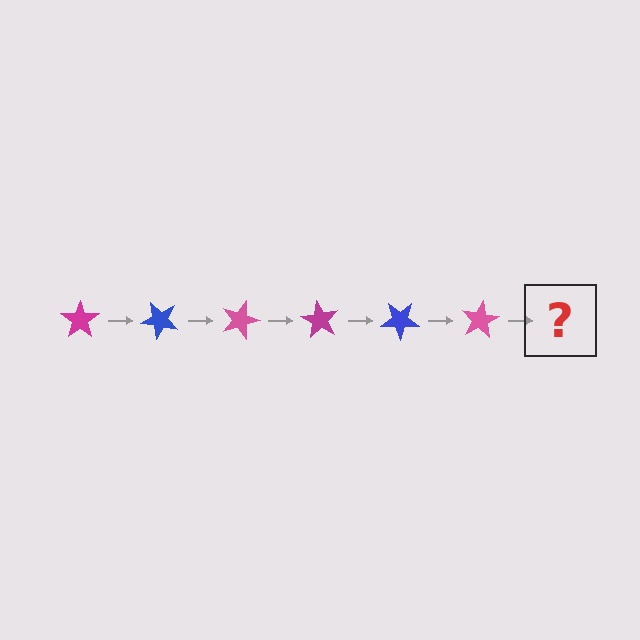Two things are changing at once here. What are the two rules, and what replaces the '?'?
The two rules are that it rotates 45 degrees each step and the color cycles through magenta, blue, and pink. The '?' should be a magenta star, rotated 270 degrees from the start.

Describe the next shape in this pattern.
It should be a magenta star, rotated 270 degrees from the start.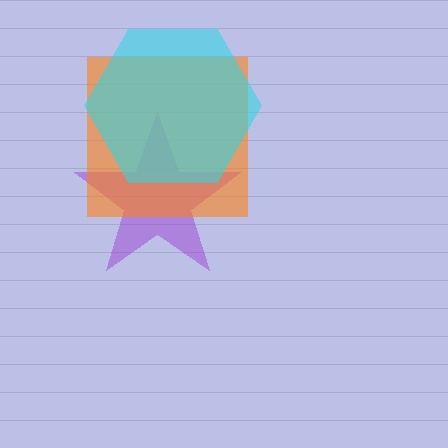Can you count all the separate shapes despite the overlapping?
Yes, there are 3 separate shapes.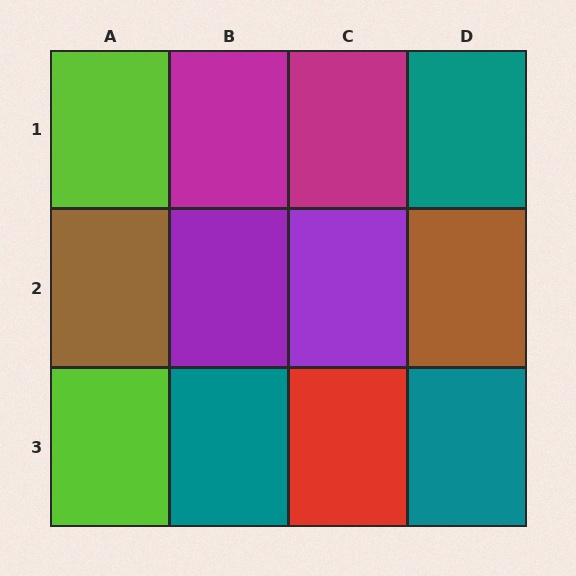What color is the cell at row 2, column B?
Purple.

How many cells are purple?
2 cells are purple.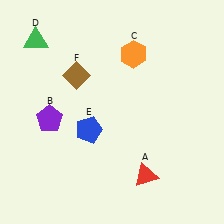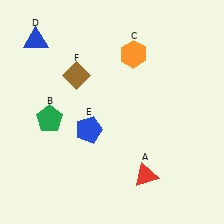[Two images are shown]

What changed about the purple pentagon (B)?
In Image 1, B is purple. In Image 2, it changed to green.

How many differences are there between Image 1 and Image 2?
There are 2 differences between the two images.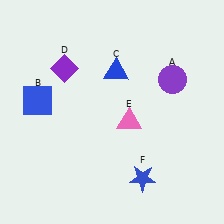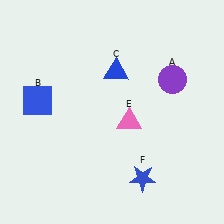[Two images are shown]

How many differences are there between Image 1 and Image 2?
There is 1 difference between the two images.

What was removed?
The purple diamond (D) was removed in Image 2.